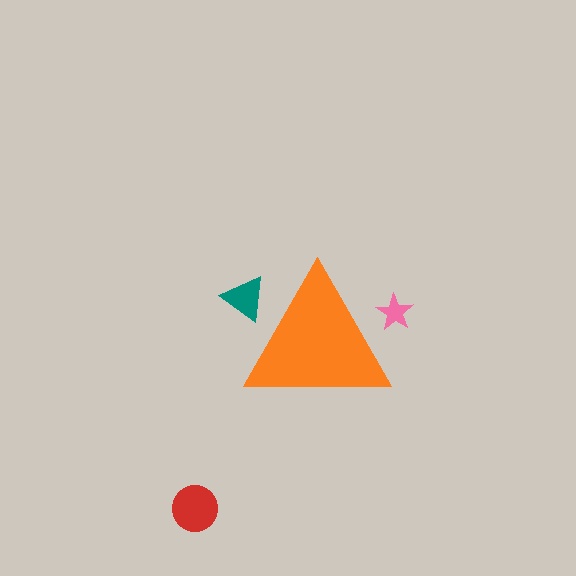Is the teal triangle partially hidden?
Yes, the teal triangle is partially hidden behind the orange triangle.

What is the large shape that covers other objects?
An orange triangle.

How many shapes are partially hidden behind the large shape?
2 shapes are partially hidden.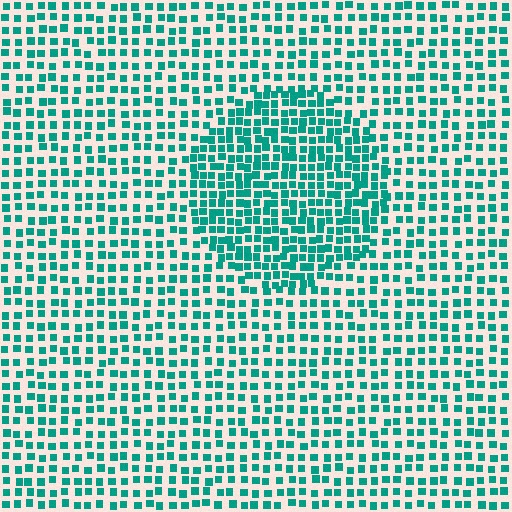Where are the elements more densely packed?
The elements are more densely packed inside the circle boundary.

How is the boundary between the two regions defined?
The boundary is defined by a change in element density (approximately 1.7x ratio). All elements are the same color, size, and shape.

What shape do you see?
I see a circle.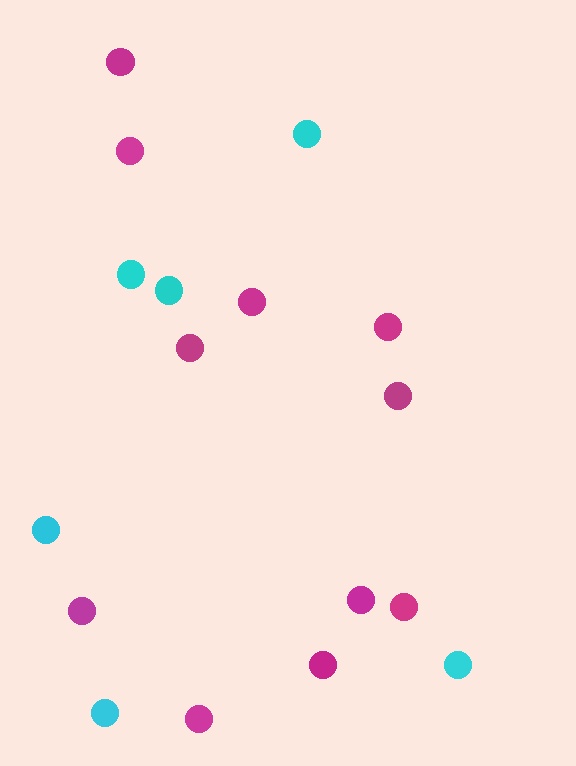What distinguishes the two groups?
There are 2 groups: one group of cyan circles (6) and one group of magenta circles (11).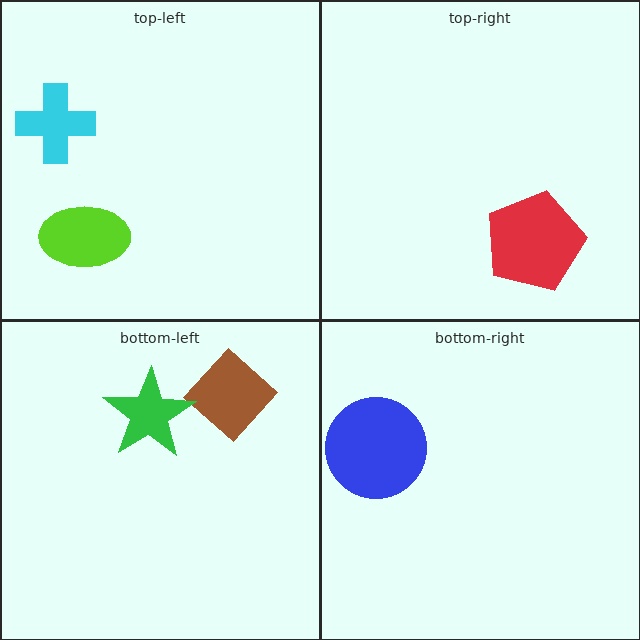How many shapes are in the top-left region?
2.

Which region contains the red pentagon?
The top-right region.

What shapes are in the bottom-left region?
The brown diamond, the green star.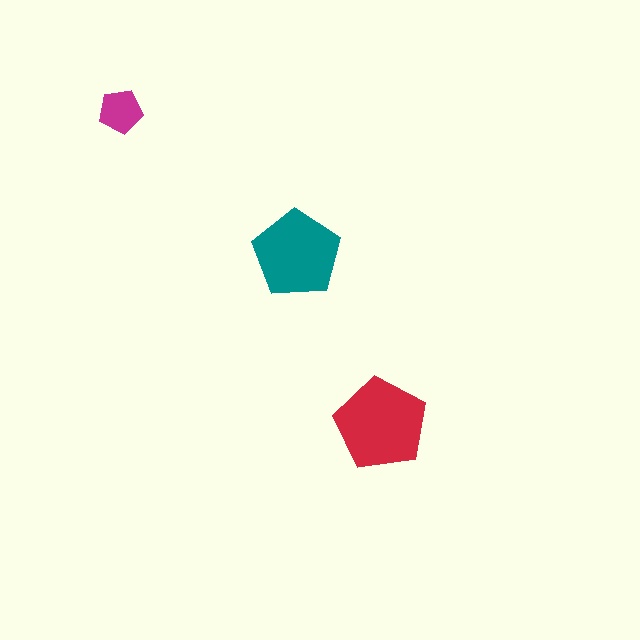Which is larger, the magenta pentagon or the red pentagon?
The red one.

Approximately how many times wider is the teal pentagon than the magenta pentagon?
About 2 times wider.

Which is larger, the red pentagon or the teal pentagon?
The red one.